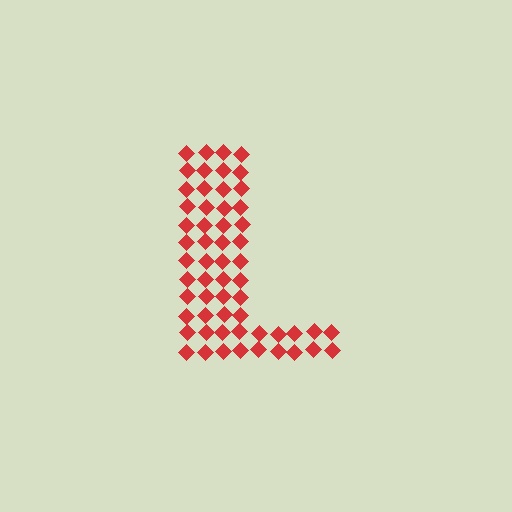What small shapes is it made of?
It is made of small diamonds.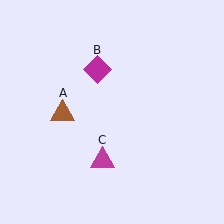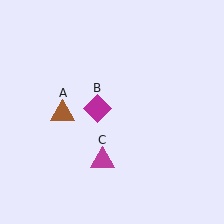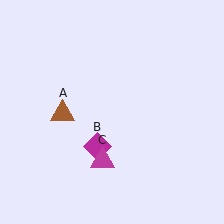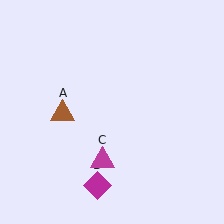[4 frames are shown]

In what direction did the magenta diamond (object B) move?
The magenta diamond (object B) moved down.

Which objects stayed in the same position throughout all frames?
Brown triangle (object A) and magenta triangle (object C) remained stationary.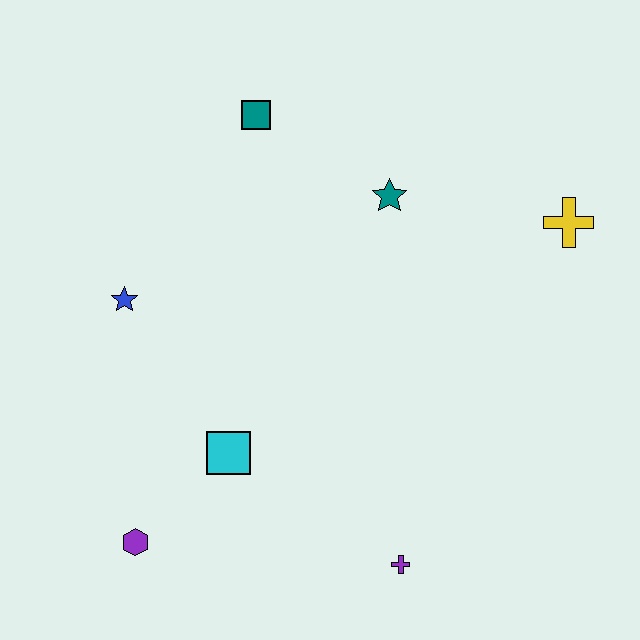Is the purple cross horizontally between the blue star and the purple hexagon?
No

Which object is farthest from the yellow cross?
The purple hexagon is farthest from the yellow cross.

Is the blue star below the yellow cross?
Yes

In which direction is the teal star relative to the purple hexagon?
The teal star is above the purple hexagon.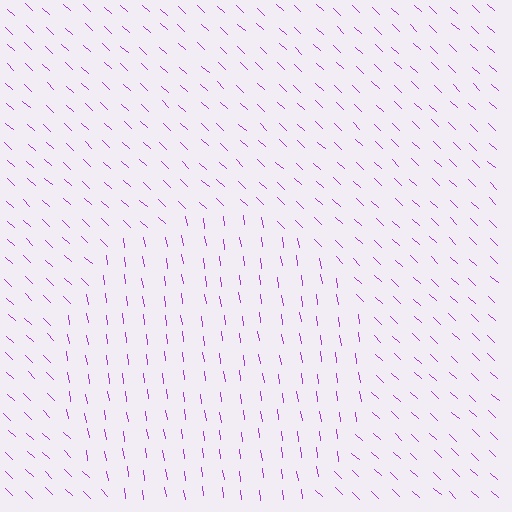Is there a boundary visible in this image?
Yes, there is a texture boundary formed by a change in line orientation.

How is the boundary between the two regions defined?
The boundary is defined purely by a change in line orientation (approximately 39 degrees difference). All lines are the same color and thickness.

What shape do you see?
I see a circle.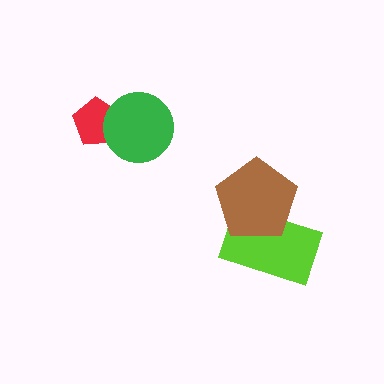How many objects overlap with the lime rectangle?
1 object overlaps with the lime rectangle.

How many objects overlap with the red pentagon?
1 object overlaps with the red pentagon.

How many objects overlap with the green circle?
1 object overlaps with the green circle.